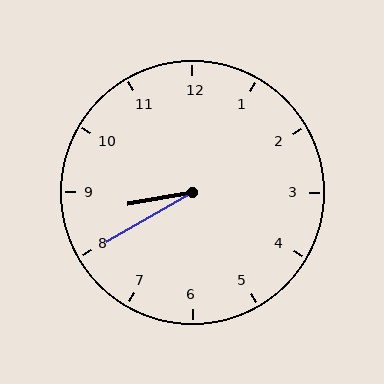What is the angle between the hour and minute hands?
Approximately 20 degrees.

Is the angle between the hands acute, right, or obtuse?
It is acute.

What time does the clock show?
8:40.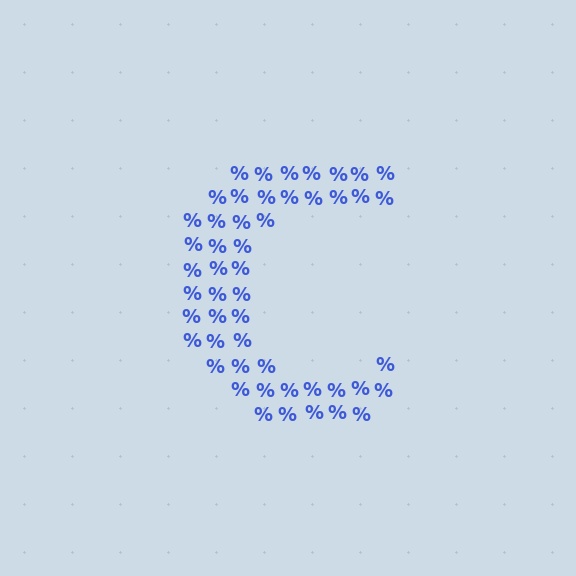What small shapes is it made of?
It is made of small percent signs.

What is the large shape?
The large shape is the letter C.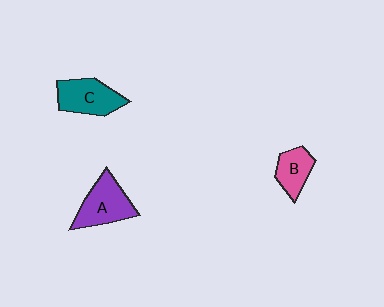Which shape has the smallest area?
Shape B (pink).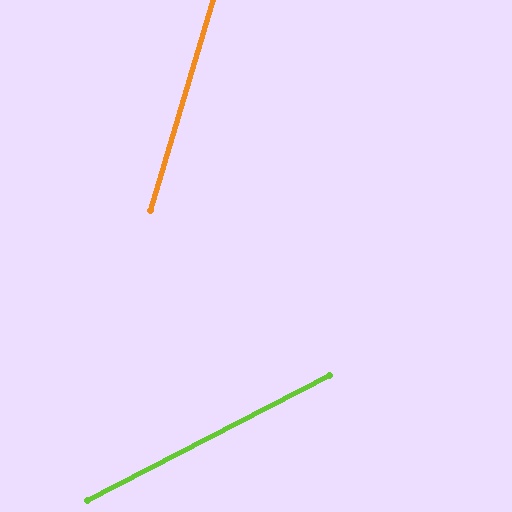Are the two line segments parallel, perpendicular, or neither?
Neither parallel nor perpendicular — they differ by about 46°.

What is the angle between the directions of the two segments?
Approximately 46 degrees.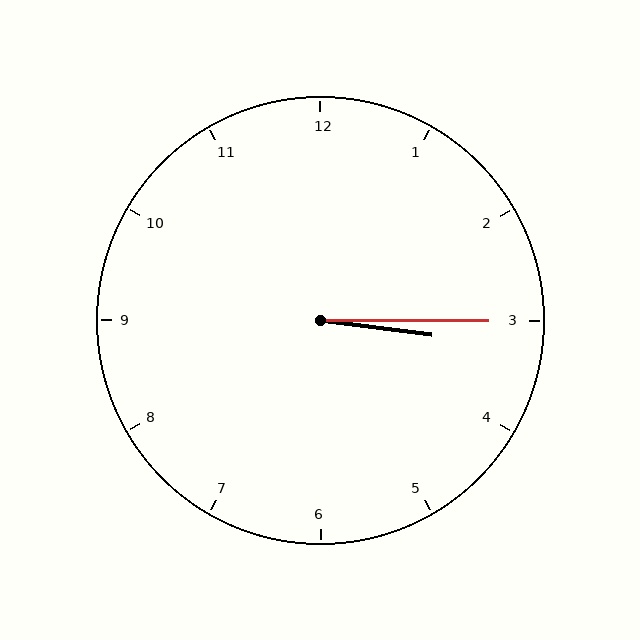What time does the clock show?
3:15.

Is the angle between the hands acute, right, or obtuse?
It is acute.